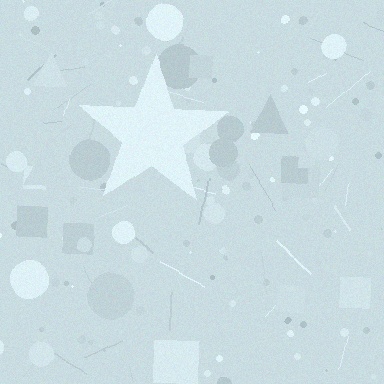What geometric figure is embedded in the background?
A star is embedded in the background.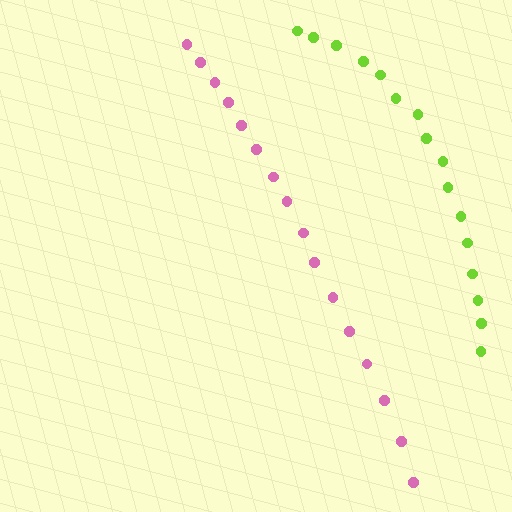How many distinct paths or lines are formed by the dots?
There are 2 distinct paths.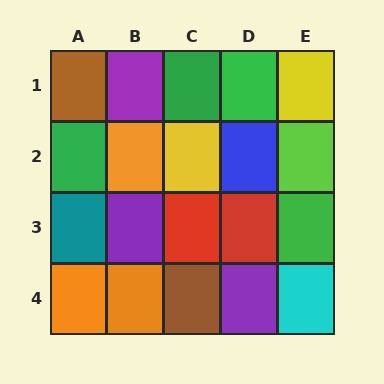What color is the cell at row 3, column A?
Teal.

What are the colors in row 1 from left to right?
Brown, purple, green, green, yellow.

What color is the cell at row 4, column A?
Orange.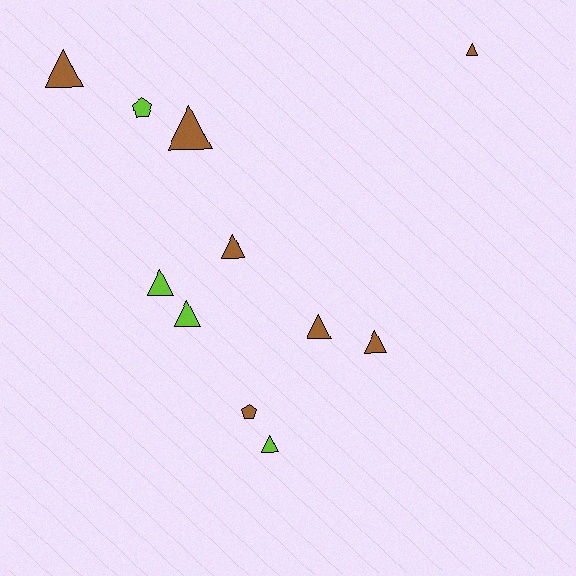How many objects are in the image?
There are 11 objects.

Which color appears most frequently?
Brown, with 7 objects.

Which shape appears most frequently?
Triangle, with 9 objects.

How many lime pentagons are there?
There is 1 lime pentagon.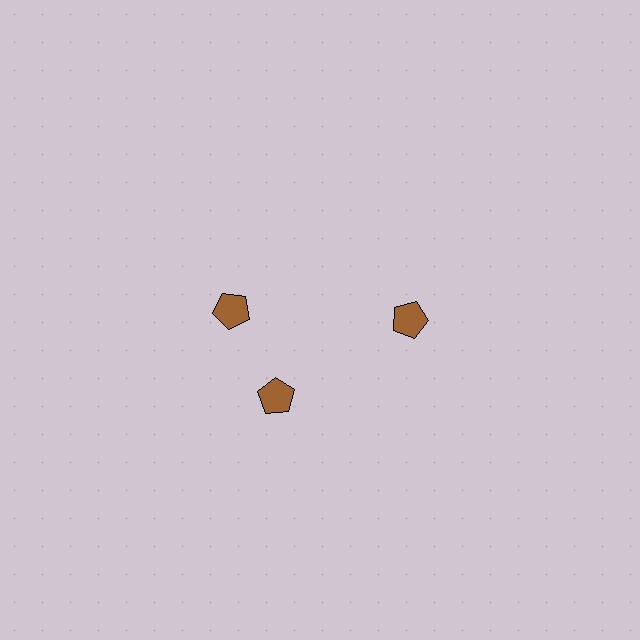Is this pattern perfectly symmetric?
No. The 3 brown pentagons are arranged in a ring, but one element near the 11 o'clock position is rotated out of alignment along the ring, breaking the 3-fold rotational symmetry.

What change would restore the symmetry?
The symmetry would be restored by rotating it back into even spacing with its neighbors so that all 3 pentagons sit at equal angles and equal distance from the center.